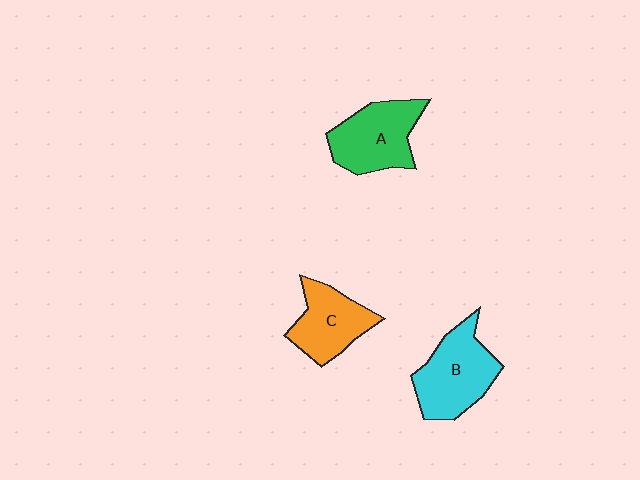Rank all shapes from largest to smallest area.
From largest to smallest: B (cyan), A (green), C (orange).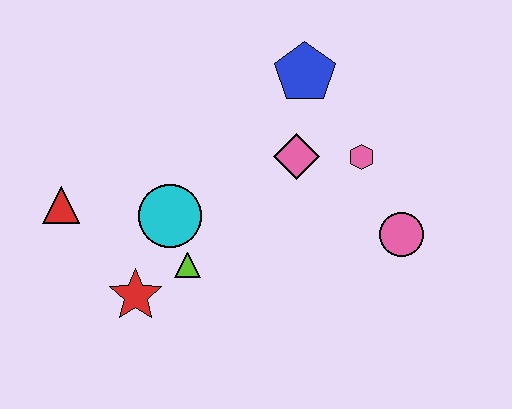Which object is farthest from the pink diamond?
The red triangle is farthest from the pink diamond.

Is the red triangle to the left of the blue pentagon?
Yes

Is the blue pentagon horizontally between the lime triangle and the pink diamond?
No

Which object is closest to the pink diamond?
The pink hexagon is closest to the pink diamond.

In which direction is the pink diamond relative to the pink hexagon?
The pink diamond is to the left of the pink hexagon.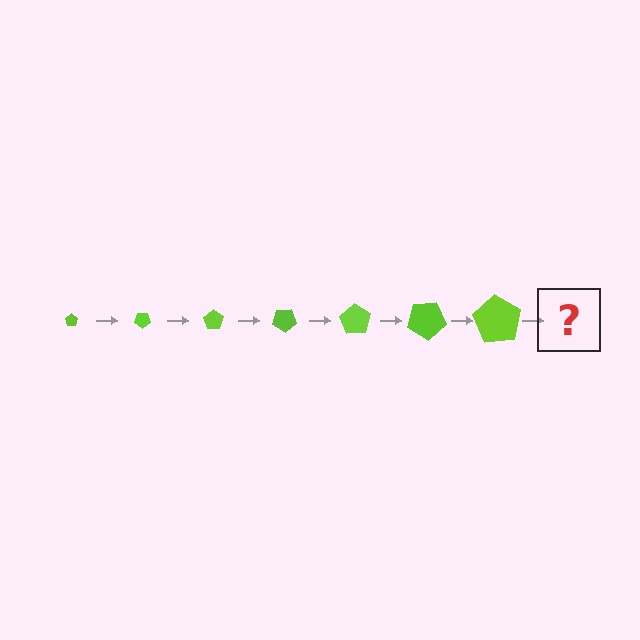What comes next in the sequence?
The next element should be a pentagon, larger than the previous one and rotated 245 degrees from the start.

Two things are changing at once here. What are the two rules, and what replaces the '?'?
The two rules are that the pentagon grows larger each step and it rotates 35 degrees each step. The '?' should be a pentagon, larger than the previous one and rotated 245 degrees from the start.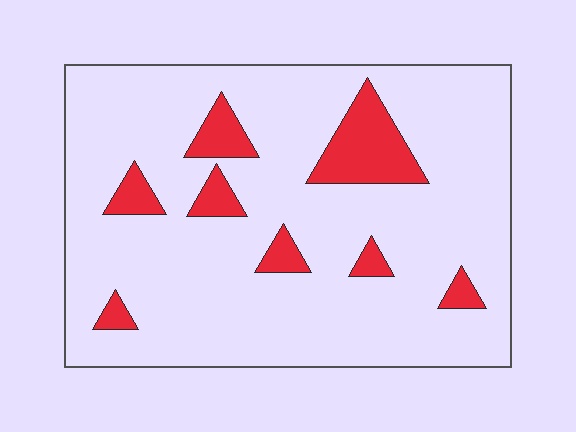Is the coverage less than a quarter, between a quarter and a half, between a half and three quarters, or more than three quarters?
Less than a quarter.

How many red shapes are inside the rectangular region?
8.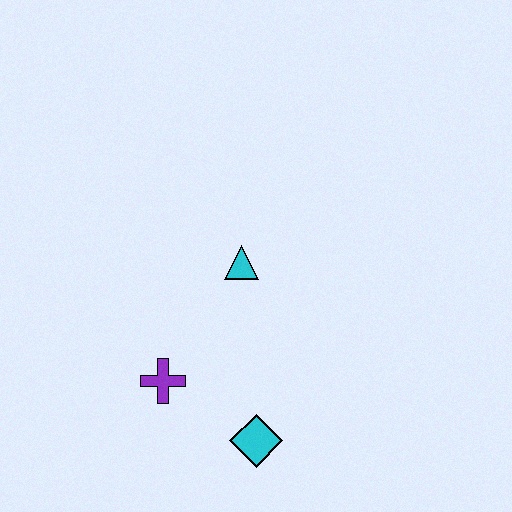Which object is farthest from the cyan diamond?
The cyan triangle is farthest from the cyan diamond.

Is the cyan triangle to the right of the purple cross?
Yes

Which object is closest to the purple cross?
The cyan diamond is closest to the purple cross.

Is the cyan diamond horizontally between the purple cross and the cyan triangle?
No